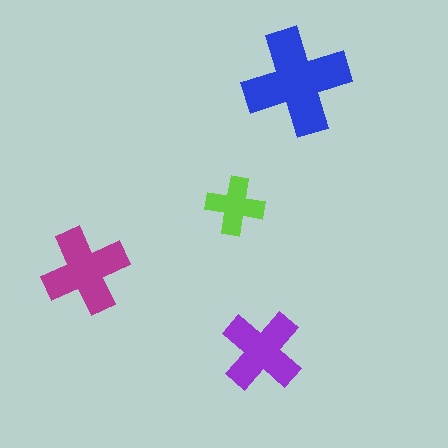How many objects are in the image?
There are 4 objects in the image.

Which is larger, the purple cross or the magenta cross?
The magenta one.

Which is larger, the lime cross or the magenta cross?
The magenta one.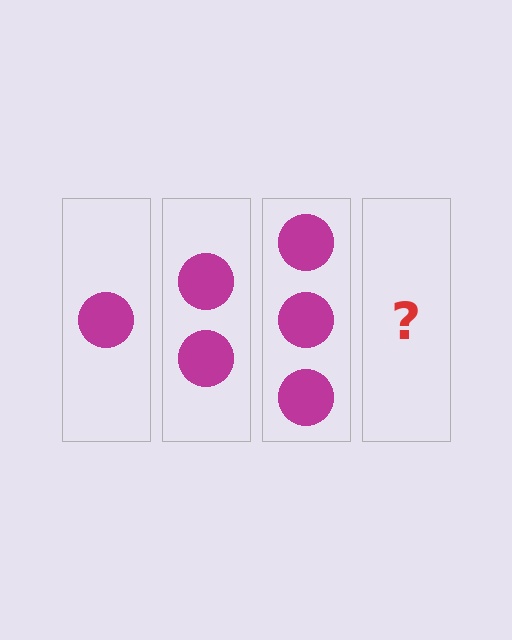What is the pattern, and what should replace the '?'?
The pattern is that each step adds one more circle. The '?' should be 4 circles.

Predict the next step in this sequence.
The next step is 4 circles.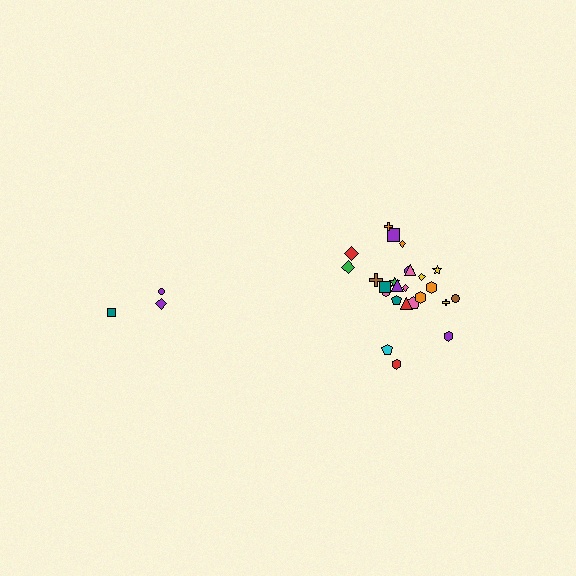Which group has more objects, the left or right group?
The right group.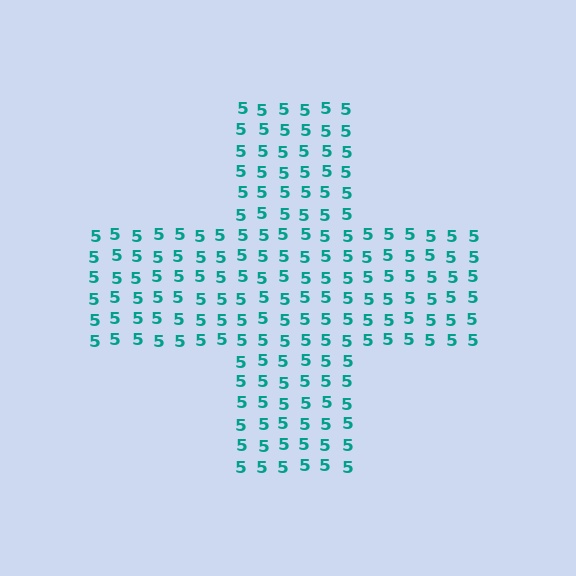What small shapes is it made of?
It is made of small digit 5's.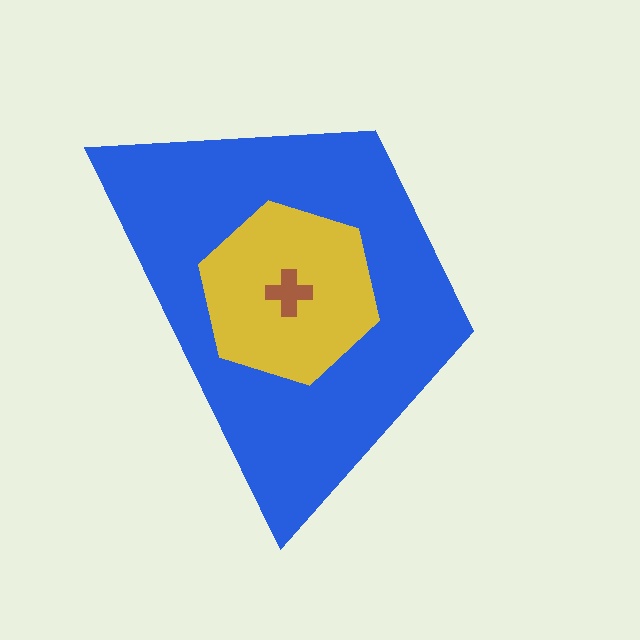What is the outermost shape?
The blue trapezoid.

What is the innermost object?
The brown cross.